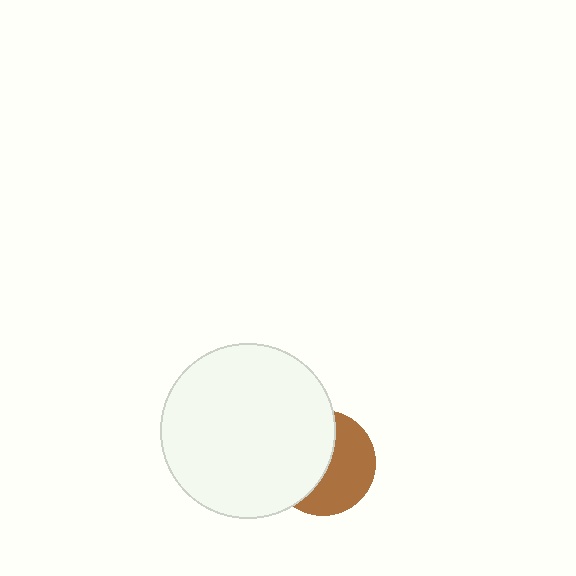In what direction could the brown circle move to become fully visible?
The brown circle could move right. That would shift it out from behind the white circle entirely.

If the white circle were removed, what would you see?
You would see the complete brown circle.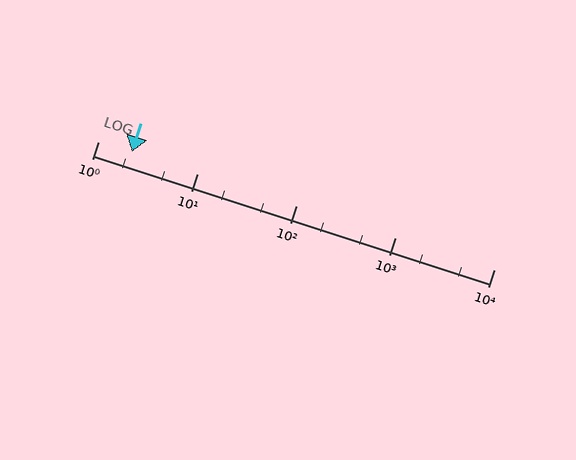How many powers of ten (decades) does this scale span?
The scale spans 4 decades, from 1 to 10000.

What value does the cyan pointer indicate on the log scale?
The pointer indicates approximately 2.2.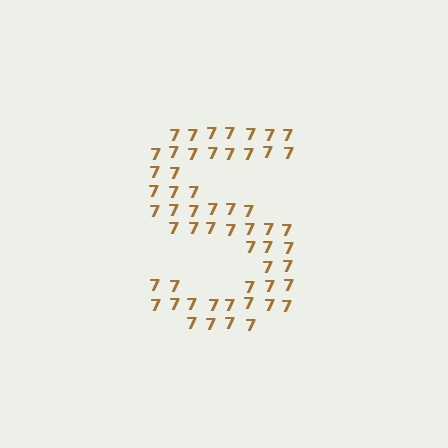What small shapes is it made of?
It is made of small digit 7's.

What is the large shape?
The large shape is the letter S.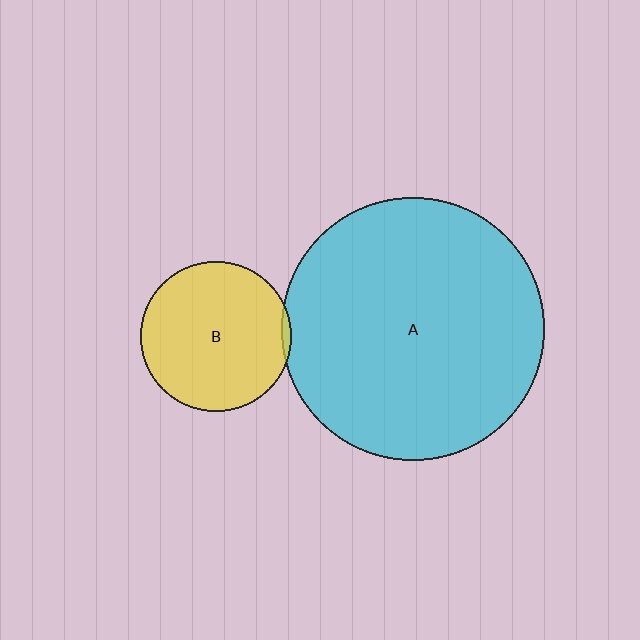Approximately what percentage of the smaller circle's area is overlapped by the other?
Approximately 5%.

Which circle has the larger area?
Circle A (cyan).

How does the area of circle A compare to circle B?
Approximately 3.1 times.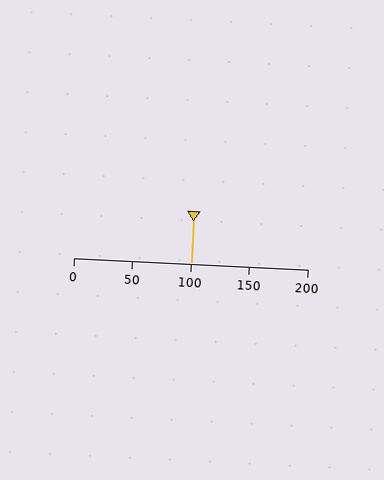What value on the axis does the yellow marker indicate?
The marker indicates approximately 100.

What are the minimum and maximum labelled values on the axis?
The axis runs from 0 to 200.